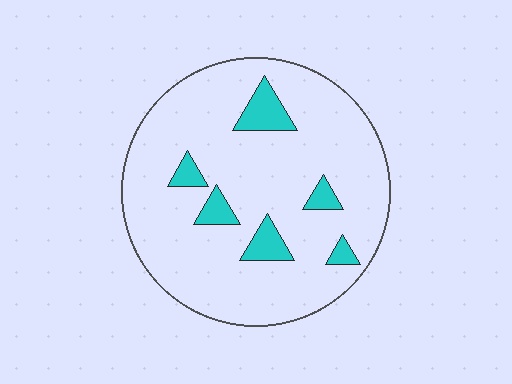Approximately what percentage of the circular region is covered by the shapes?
Approximately 10%.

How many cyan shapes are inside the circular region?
6.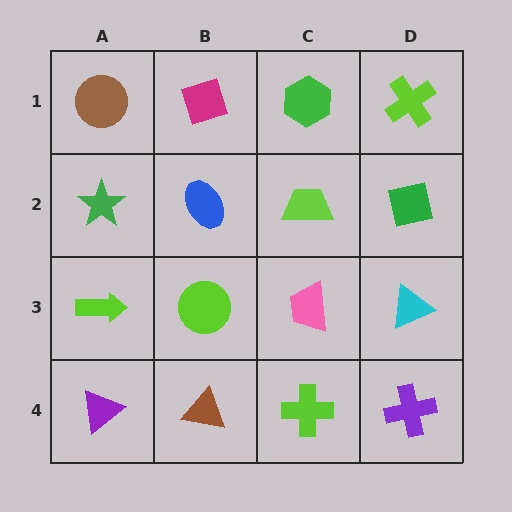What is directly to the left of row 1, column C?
A magenta diamond.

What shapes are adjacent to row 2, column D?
A lime cross (row 1, column D), a cyan triangle (row 3, column D), a lime trapezoid (row 2, column C).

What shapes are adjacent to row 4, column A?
A lime arrow (row 3, column A), a brown triangle (row 4, column B).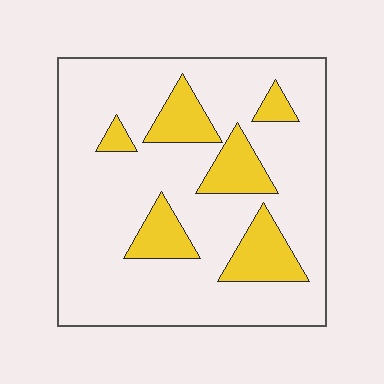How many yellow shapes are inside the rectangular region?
6.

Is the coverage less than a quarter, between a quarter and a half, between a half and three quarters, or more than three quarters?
Less than a quarter.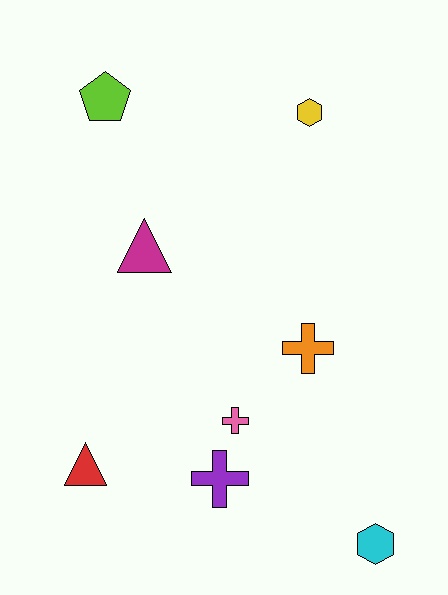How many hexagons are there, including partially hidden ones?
There are 2 hexagons.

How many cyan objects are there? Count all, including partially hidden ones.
There is 1 cyan object.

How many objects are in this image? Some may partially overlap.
There are 8 objects.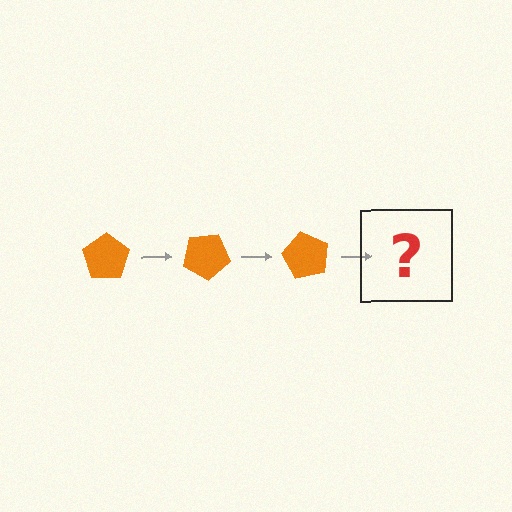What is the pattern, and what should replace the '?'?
The pattern is that the pentagon rotates 30 degrees each step. The '?' should be an orange pentagon rotated 90 degrees.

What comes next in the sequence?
The next element should be an orange pentagon rotated 90 degrees.